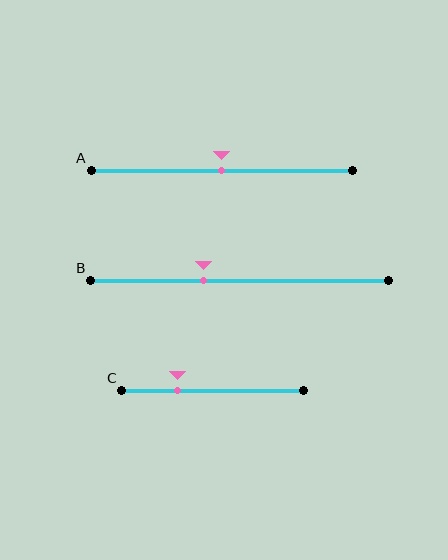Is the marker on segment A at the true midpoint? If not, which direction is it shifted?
Yes, the marker on segment A is at the true midpoint.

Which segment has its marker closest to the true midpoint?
Segment A has its marker closest to the true midpoint.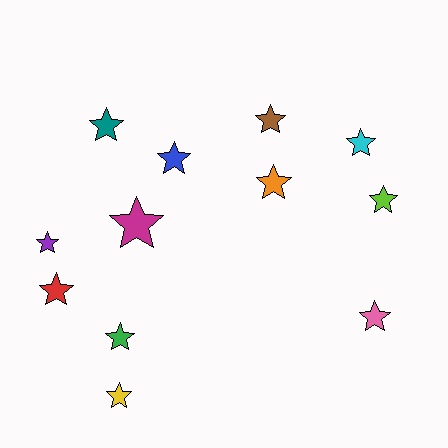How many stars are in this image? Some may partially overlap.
There are 12 stars.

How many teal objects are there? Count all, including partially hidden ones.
There is 1 teal object.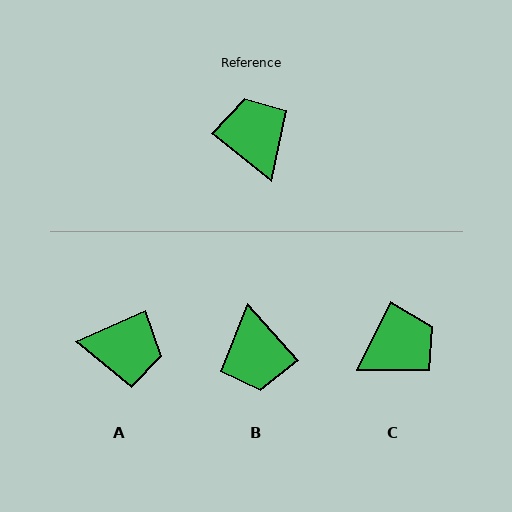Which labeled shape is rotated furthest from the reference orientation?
B, about 171 degrees away.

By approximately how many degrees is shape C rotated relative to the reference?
Approximately 78 degrees clockwise.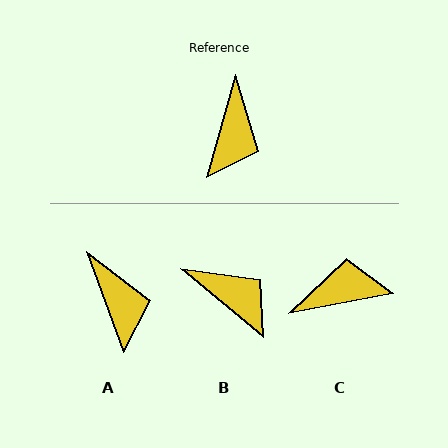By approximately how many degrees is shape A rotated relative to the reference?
Approximately 36 degrees counter-clockwise.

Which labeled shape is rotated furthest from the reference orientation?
C, about 116 degrees away.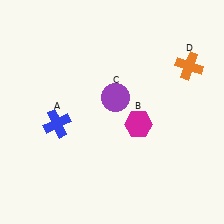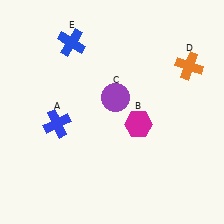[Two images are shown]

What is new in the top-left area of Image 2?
A blue cross (E) was added in the top-left area of Image 2.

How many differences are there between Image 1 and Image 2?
There is 1 difference between the two images.